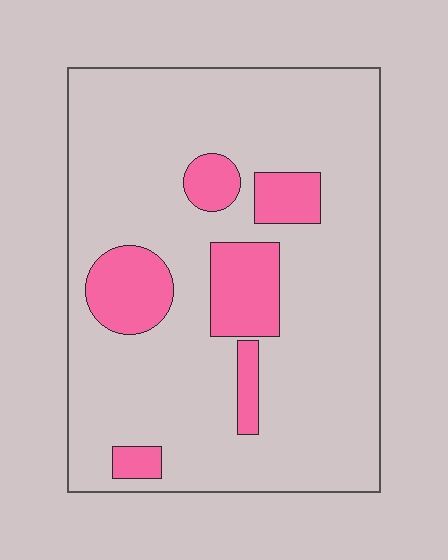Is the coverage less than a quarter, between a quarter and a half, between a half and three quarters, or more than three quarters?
Less than a quarter.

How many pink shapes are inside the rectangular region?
6.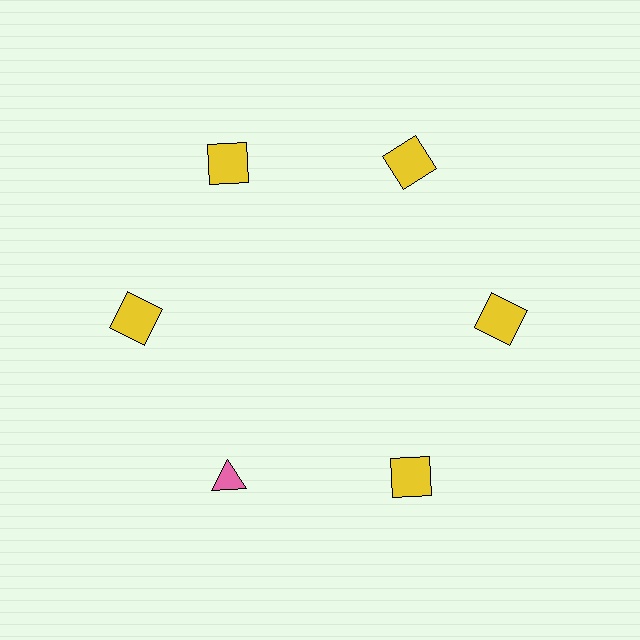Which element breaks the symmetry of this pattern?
The pink triangle at roughly the 7 o'clock position breaks the symmetry. All other shapes are yellow squares.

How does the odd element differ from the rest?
It differs in both color (pink instead of yellow) and shape (triangle instead of square).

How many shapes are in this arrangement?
There are 6 shapes arranged in a ring pattern.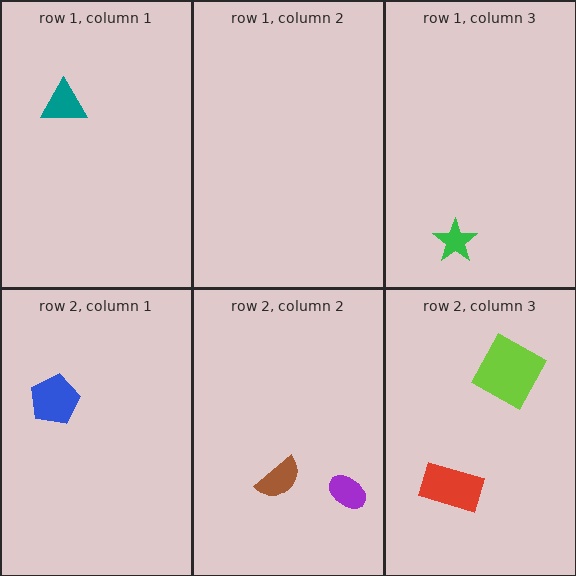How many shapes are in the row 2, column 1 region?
1.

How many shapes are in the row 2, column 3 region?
2.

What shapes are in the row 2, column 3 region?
The lime square, the red rectangle.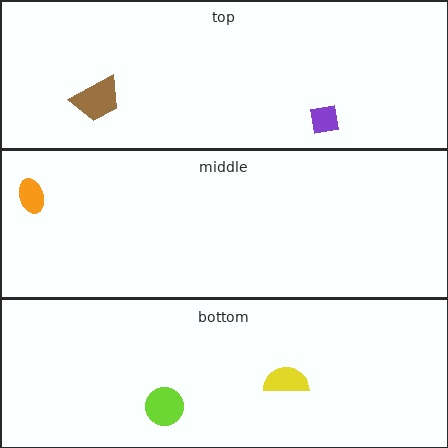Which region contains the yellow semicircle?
The bottom region.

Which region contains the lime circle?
The bottom region.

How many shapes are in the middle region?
1.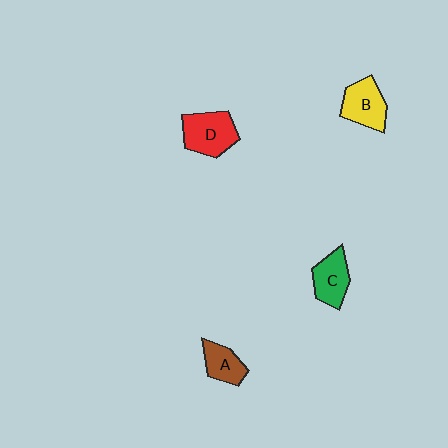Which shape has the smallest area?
Shape A (brown).